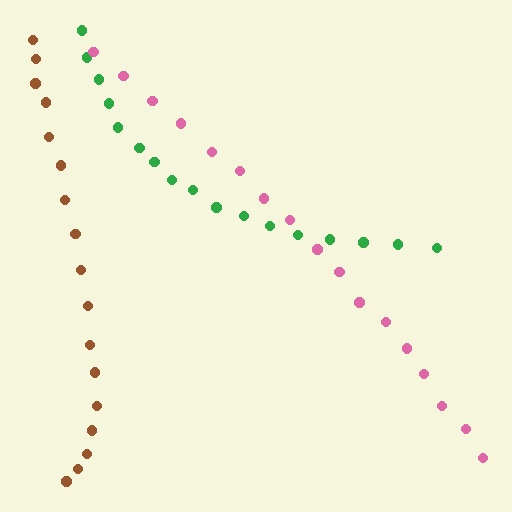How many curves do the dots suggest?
There are 3 distinct paths.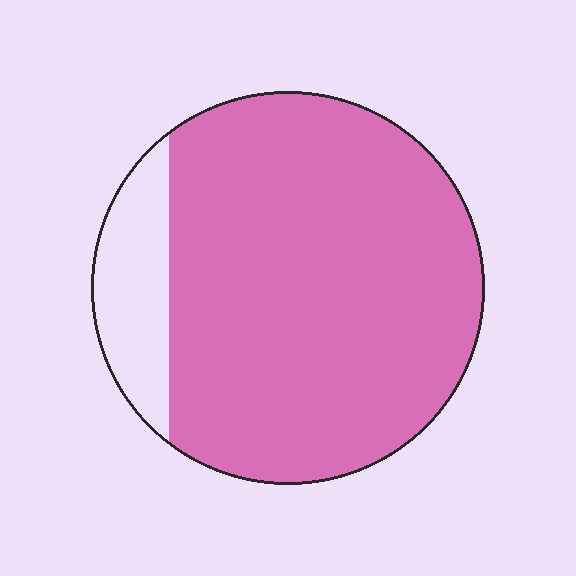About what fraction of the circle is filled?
About seven eighths (7/8).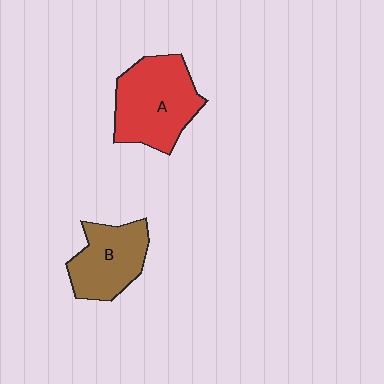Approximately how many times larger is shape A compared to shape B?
Approximately 1.3 times.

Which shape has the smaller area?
Shape B (brown).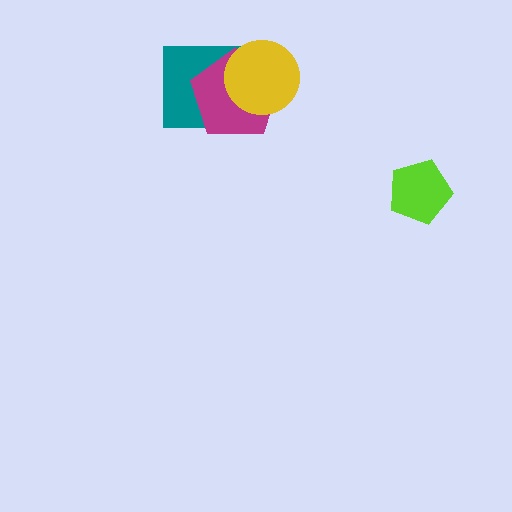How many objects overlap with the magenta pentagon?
2 objects overlap with the magenta pentagon.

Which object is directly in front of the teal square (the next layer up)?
The magenta pentagon is directly in front of the teal square.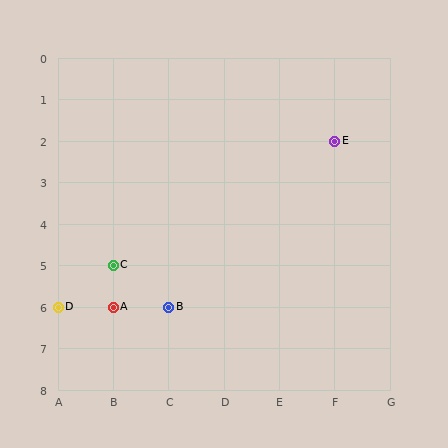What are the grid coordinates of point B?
Point B is at grid coordinates (C, 6).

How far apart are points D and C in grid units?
Points D and C are 1 column and 1 row apart (about 1.4 grid units diagonally).